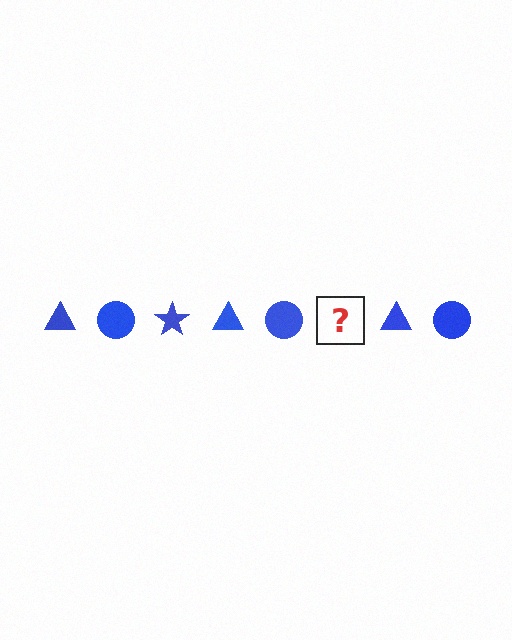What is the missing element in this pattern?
The missing element is a blue star.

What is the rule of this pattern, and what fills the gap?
The rule is that the pattern cycles through triangle, circle, star shapes in blue. The gap should be filled with a blue star.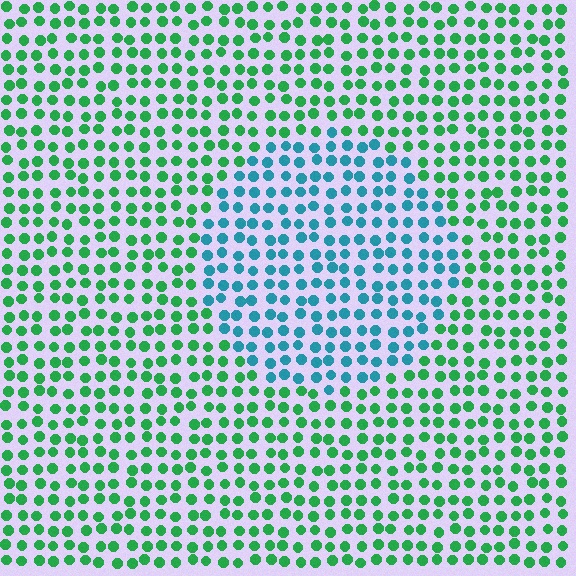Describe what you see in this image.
The image is filled with small green elements in a uniform arrangement. A circle-shaped region is visible where the elements are tinted to a slightly different hue, forming a subtle color boundary.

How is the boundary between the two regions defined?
The boundary is defined purely by a slight shift in hue (about 51 degrees). Spacing, size, and orientation are identical on both sides.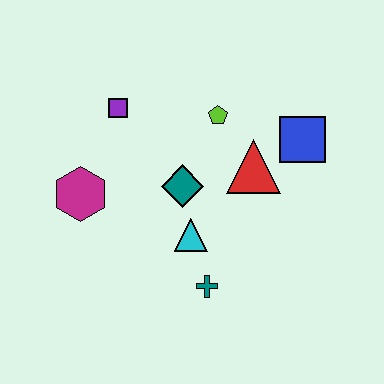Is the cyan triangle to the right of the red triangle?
No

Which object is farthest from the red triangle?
The magenta hexagon is farthest from the red triangle.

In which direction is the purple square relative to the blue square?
The purple square is to the left of the blue square.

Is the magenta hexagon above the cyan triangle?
Yes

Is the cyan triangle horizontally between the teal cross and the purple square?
Yes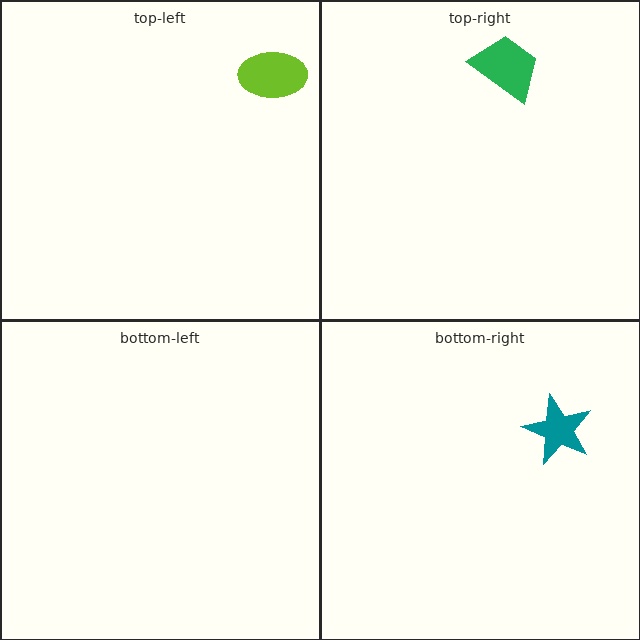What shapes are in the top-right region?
The green trapezoid.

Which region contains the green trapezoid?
The top-right region.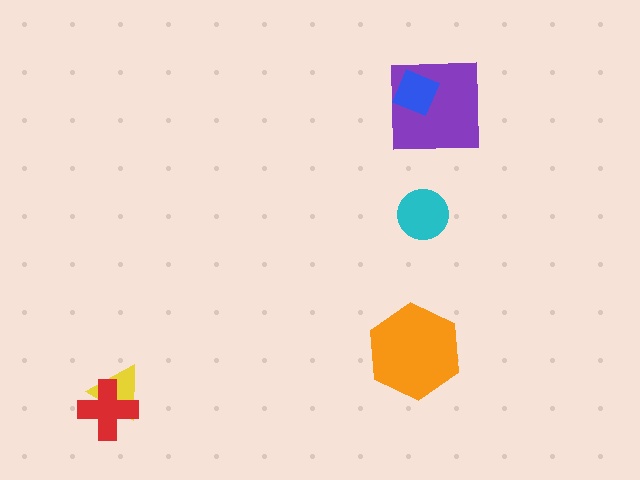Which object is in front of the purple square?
The blue diamond is in front of the purple square.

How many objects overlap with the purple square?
1 object overlaps with the purple square.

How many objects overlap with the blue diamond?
1 object overlaps with the blue diamond.